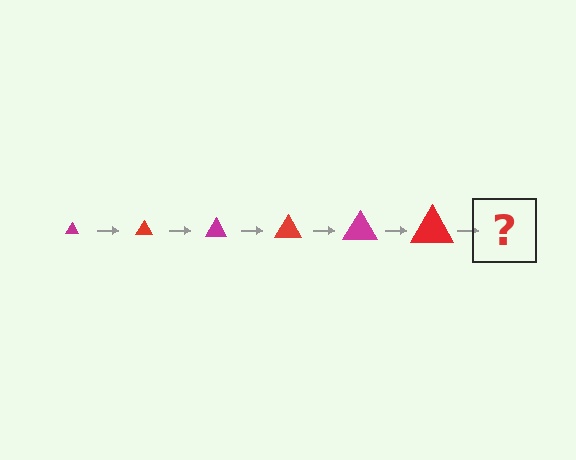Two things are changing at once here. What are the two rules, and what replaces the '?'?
The two rules are that the triangle grows larger each step and the color cycles through magenta and red. The '?' should be a magenta triangle, larger than the previous one.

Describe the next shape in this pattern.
It should be a magenta triangle, larger than the previous one.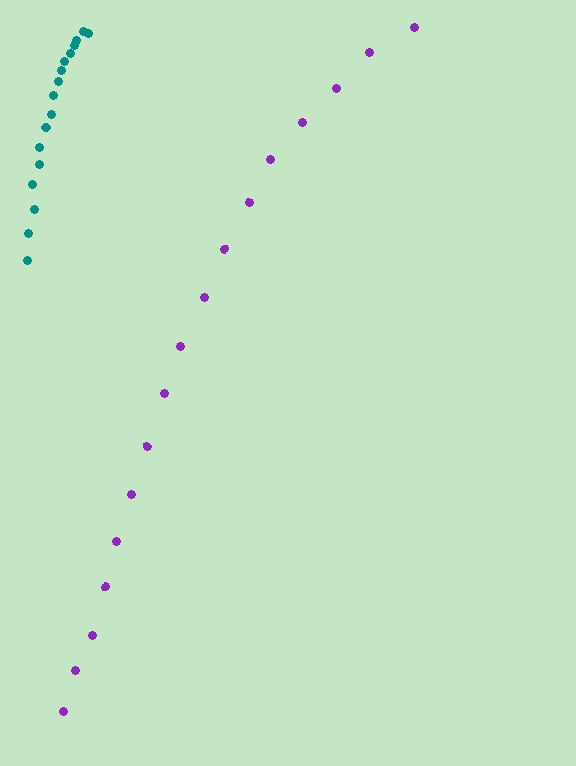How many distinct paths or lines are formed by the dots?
There are 2 distinct paths.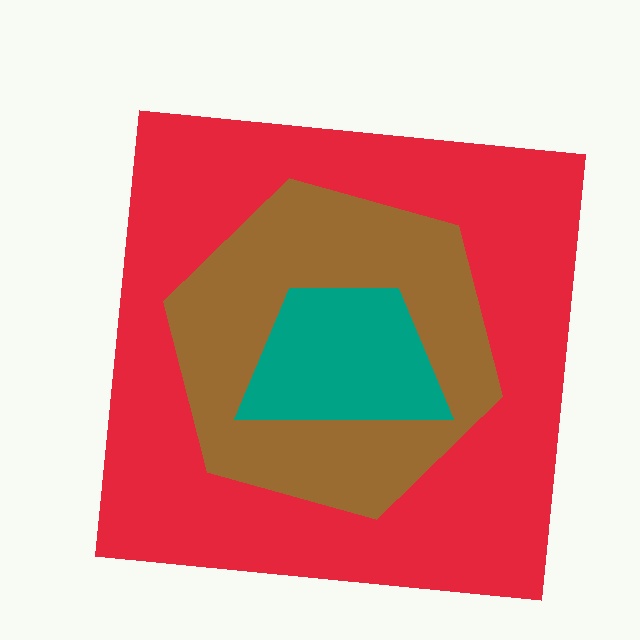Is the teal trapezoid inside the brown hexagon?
Yes.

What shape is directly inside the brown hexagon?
The teal trapezoid.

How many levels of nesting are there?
3.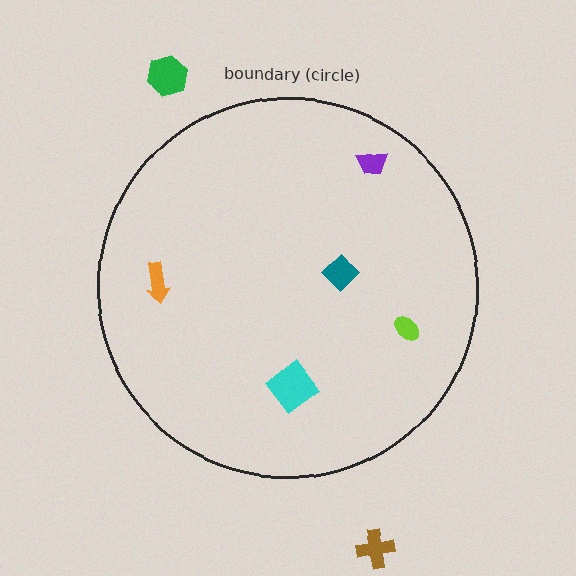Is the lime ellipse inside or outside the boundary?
Inside.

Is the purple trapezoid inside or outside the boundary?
Inside.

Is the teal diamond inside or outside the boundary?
Inside.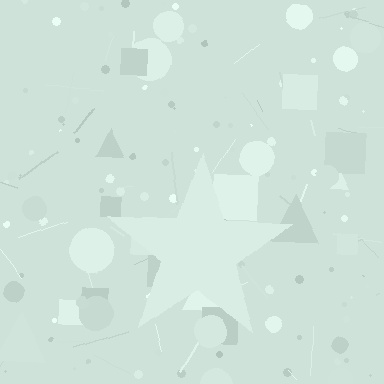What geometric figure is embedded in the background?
A star is embedded in the background.